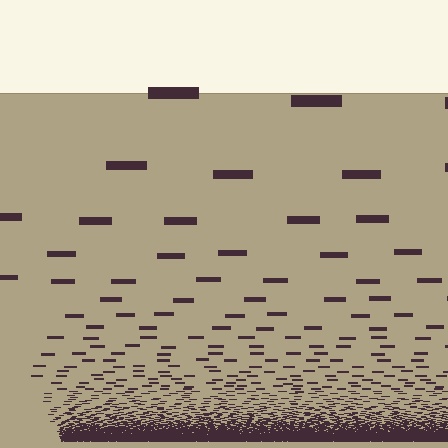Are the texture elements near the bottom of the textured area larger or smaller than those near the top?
Smaller. The gradient is inverted — elements near the bottom are smaller and denser.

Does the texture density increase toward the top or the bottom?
Density increases toward the bottom.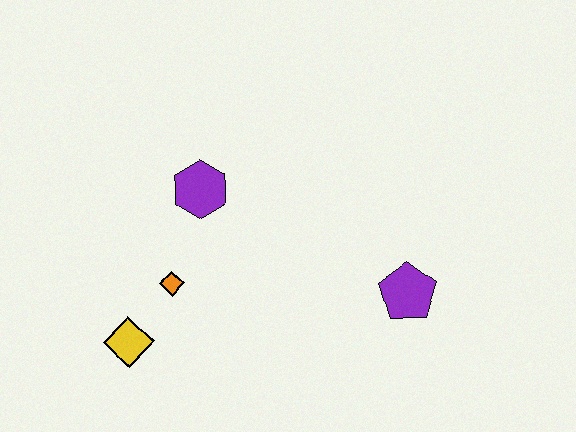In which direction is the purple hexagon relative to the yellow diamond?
The purple hexagon is above the yellow diamond.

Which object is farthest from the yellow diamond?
The purple pentagon is farthest from the yellow diamond.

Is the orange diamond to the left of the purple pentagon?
Yes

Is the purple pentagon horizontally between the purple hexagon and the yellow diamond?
No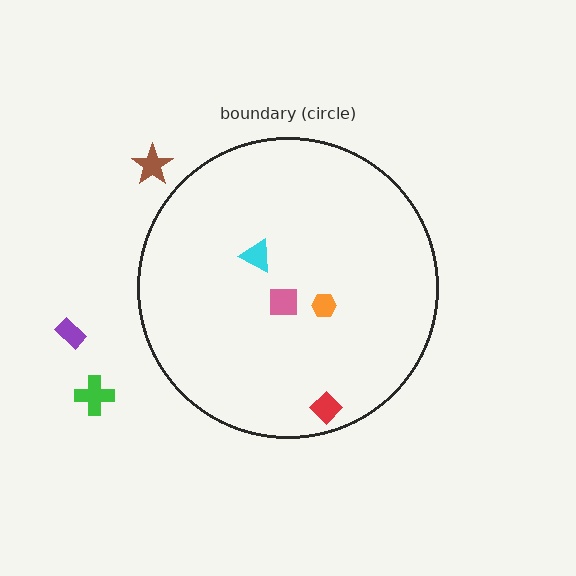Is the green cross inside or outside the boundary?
Outside.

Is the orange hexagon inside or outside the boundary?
Inside.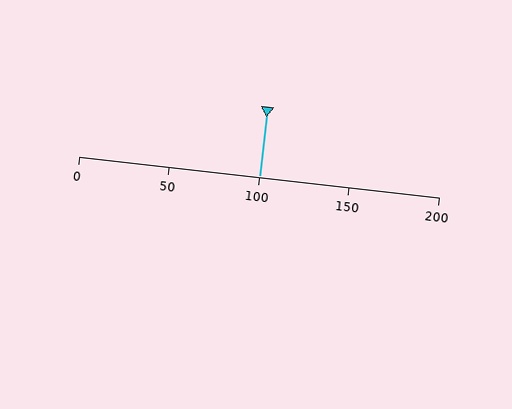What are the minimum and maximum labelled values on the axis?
The axis runs from 0 to 200.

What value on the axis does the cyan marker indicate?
The marker indicates approximately 100.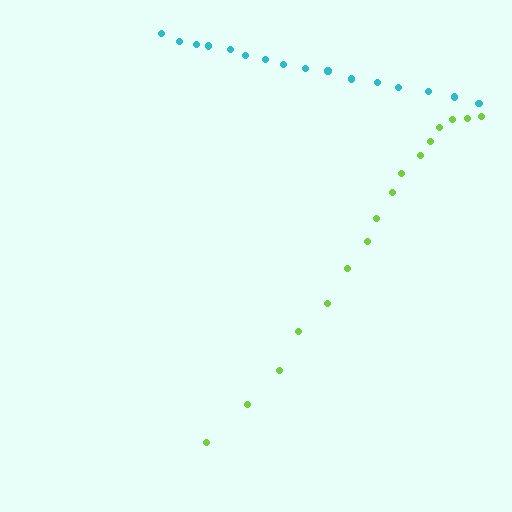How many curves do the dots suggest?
There are 2 distinct paths.